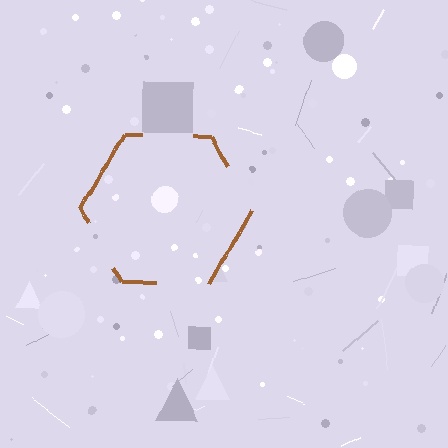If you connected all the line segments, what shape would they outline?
They would outline a hexagon.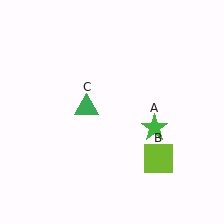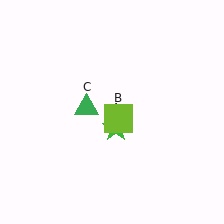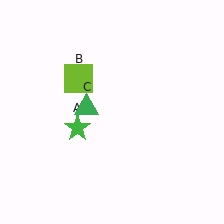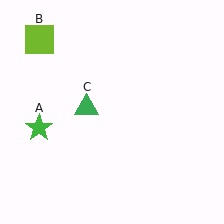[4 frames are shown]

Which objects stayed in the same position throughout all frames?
Green triangle (object C) remained stationary.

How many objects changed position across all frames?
2 objects changed position: green star (object A), lime square (object B).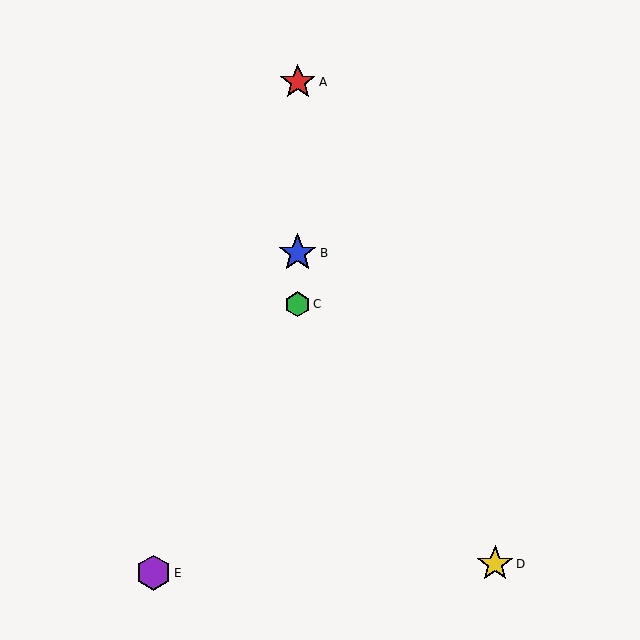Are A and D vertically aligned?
No, A is at x≈298 and D is at x≈495.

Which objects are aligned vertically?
Objects A, B, C are aligned vertically.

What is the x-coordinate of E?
Object E is at x≈153.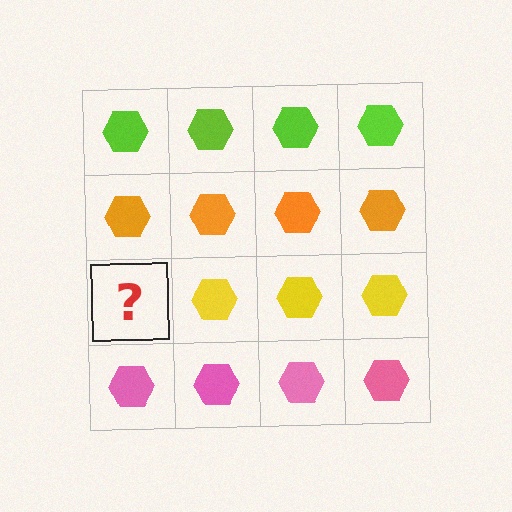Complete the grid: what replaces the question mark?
The question mark should be replaced with a yellow hexagon.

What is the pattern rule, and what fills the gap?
The rule is that each row has a consistent color. The gap should be filled with a yellow hexagon.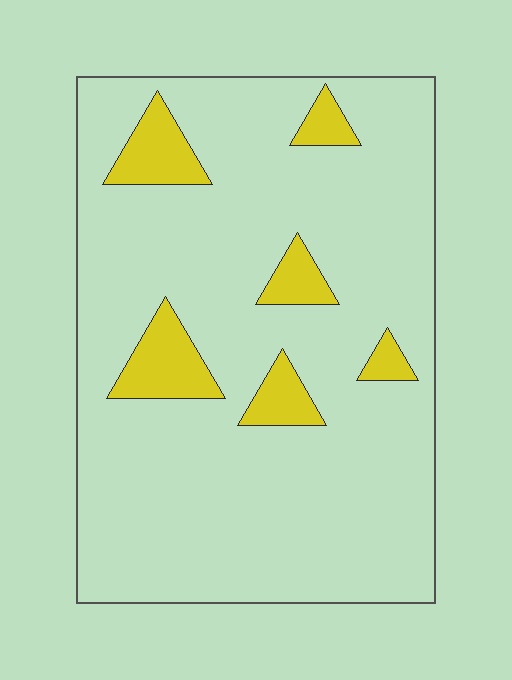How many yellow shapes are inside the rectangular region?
6.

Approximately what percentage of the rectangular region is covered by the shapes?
Approximately 10%.